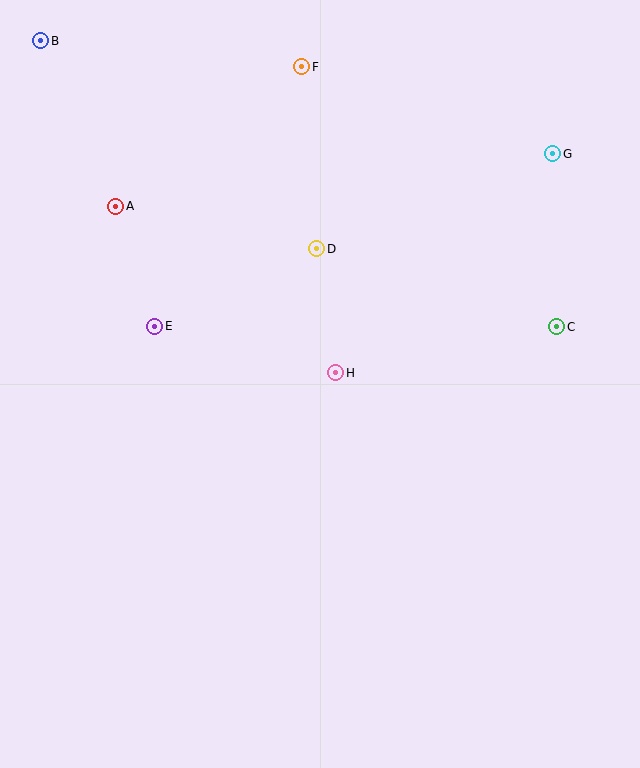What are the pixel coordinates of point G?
Point G is at (553, 154).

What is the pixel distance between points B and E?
The distance between B and E is 308 pixels.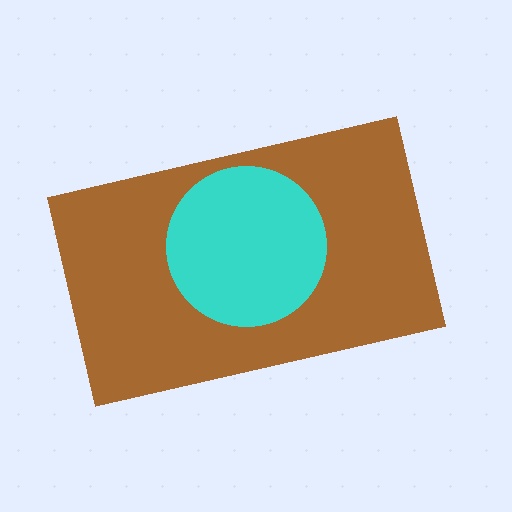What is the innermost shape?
The cyan circle.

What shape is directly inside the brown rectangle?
The cyan circle.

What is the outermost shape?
The brown rectangle.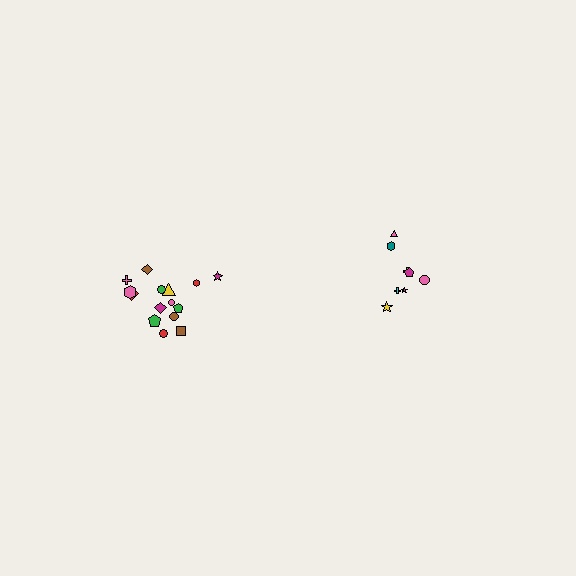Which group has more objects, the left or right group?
The left group.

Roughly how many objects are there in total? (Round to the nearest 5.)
Roughly 25 objects in total.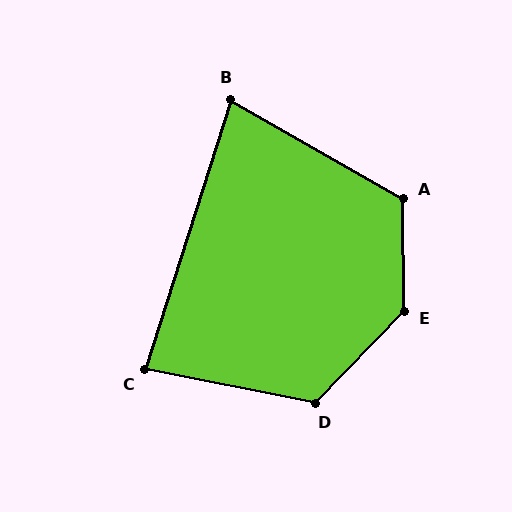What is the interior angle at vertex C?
Approximately 84 degrees (acute).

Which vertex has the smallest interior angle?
B, at approximately 78 degrees.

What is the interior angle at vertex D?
Approximately 123 degrees (obtuse).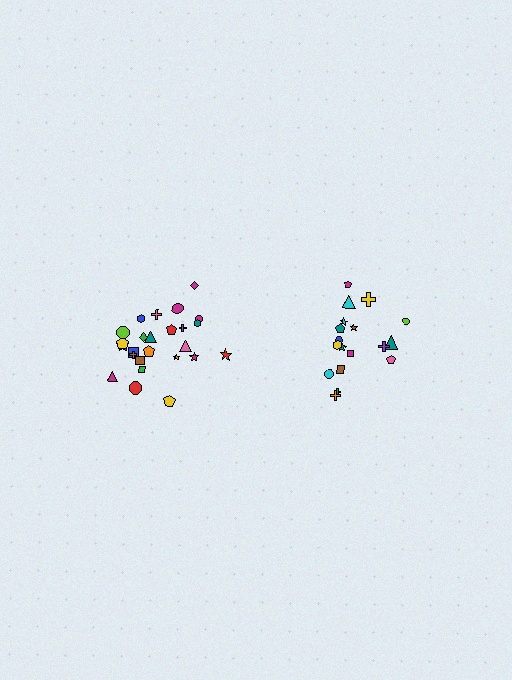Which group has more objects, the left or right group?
The left group.